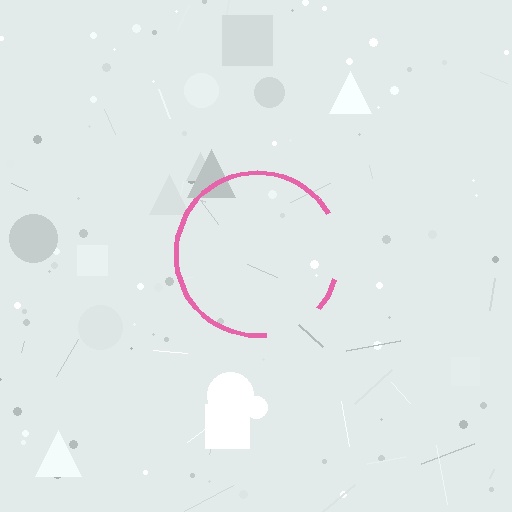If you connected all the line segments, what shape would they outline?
They would outline a circle.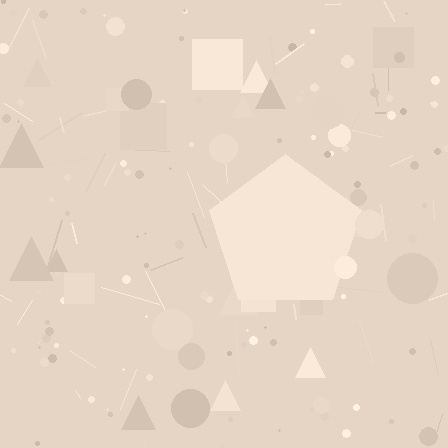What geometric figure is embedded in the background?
A pentagon is embedded in the background.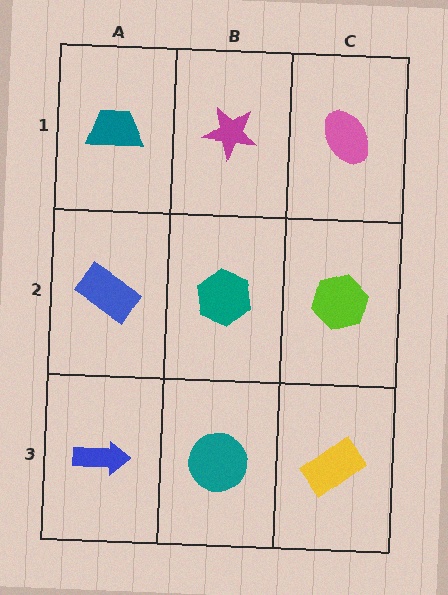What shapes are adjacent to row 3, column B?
A teal hexagon (row 2, column B), a blue arrow (row 3, column A), a yellow rectangle (row 3, column C).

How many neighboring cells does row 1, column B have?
3.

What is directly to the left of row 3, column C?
A teal circle.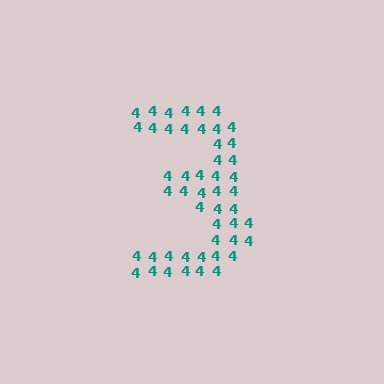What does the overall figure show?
The overall figure shows the digit 3.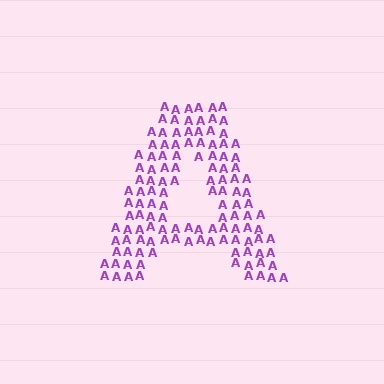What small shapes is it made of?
It is made of small letter A's.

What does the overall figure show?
The overall figure shows the letter A.